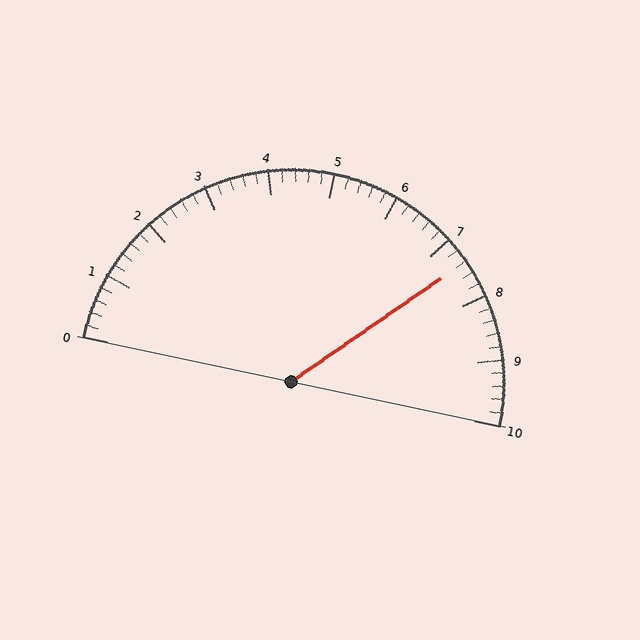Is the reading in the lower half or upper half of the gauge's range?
The reading is in the upper half of the range (0 to 10).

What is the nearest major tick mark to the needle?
The nearest major tick mark is 7.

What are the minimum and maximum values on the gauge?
The gauge ranges from 0 to 10.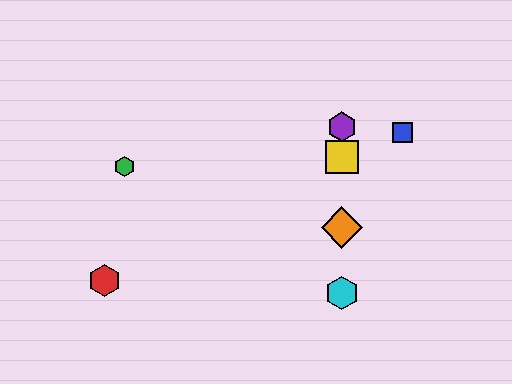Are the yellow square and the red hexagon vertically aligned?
No, the yellow square is at x≈342 and the red hexagon is at x≈104.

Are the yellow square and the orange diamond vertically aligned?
Yes, both are at x≈342.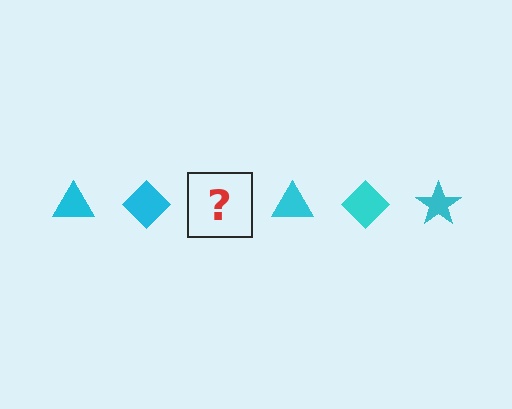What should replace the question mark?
The question mark should be replaced with a cyan star.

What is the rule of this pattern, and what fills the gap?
The rule is that the pattern cycles through triangle, diamond, star shapes in cyan. The gap should be filled with a cyan star.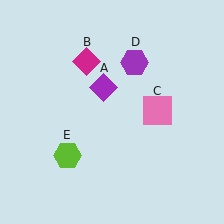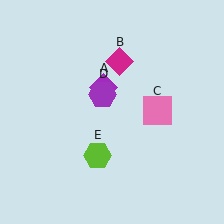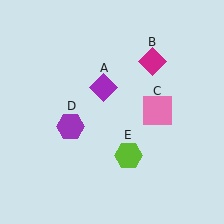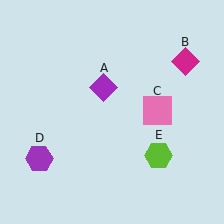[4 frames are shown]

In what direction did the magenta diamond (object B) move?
The magenta diamond (object B) moved right.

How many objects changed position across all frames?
3 objects changed position: magenta diamond (object B), purple hexagon (object D), lime hexagon (object E).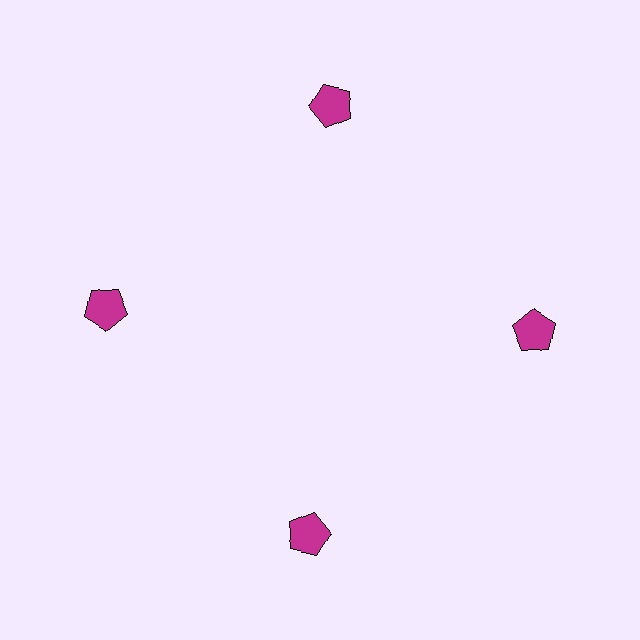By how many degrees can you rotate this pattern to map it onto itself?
The pattern maps onto itself every 90 degrees of rotation.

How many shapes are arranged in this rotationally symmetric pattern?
There are 4 shapes, arranged in 4 groups of 1.